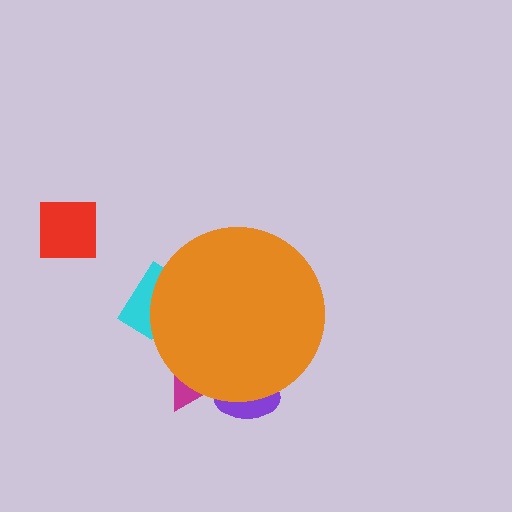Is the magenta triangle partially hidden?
Yes, the magenta triangle is partially hidden behind the orange circle.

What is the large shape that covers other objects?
An orange circle.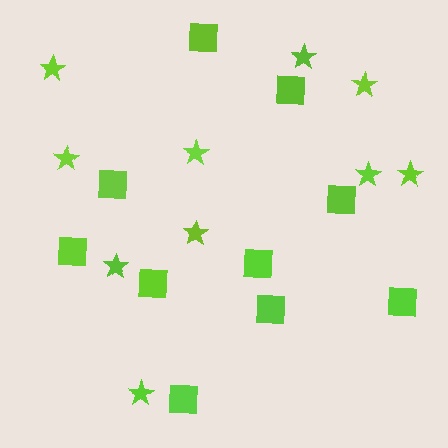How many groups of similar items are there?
There are 2 groups: one group of stars (10) and one group of squares (10).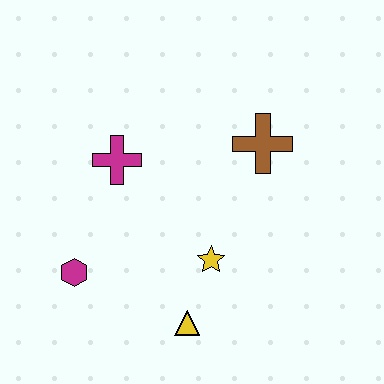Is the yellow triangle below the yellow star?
Yes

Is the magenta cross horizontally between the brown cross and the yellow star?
No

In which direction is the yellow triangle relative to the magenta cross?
The yellow triangle is below the magenta cross.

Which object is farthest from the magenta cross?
The yellow triangle is farthest from the magenta cross.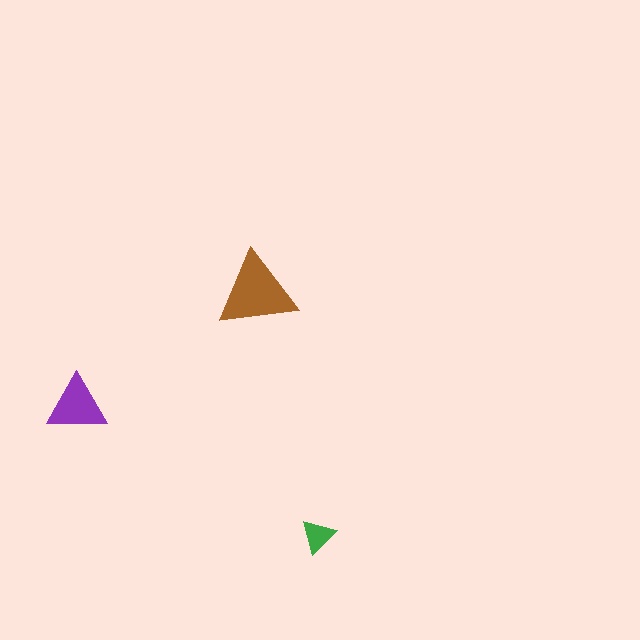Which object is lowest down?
The green triangle is bottommost.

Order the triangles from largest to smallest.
the brown one, the purple one, the green one.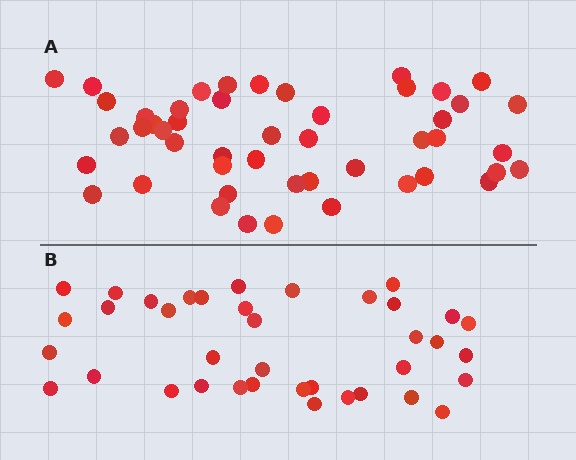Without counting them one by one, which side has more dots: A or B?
Region A (the top region) has more dots.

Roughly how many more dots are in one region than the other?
Region A has roughly 10 or so more dots than region B.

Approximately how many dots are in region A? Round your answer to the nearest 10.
About 50 dots. (The exact count is 48, which rounds to 50.)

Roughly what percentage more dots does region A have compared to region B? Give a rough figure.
About 25% more.